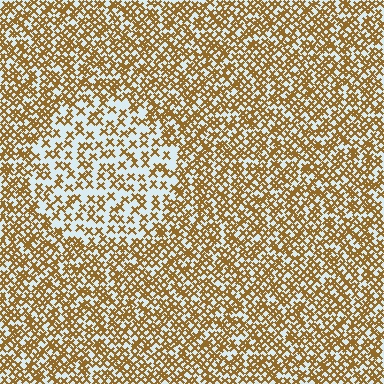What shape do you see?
I see a circle.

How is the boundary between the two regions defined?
The boundary is defined by a change in element density (approximately 1.9x ratio). All elements are the same color, size, and shape.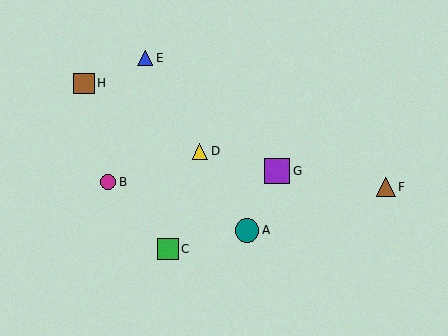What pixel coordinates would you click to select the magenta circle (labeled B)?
Click at (108, 182) to select the magenta circle B.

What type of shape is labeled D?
Shape D is a yellow triangle.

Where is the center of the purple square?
The center of the purple square is at (277, 171).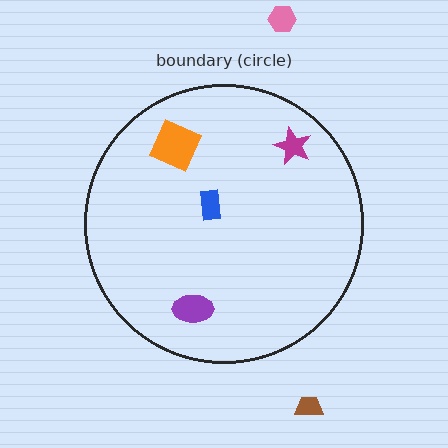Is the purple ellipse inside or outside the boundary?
Inside.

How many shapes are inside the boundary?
4 inside, 2 outside.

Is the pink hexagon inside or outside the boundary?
Outside.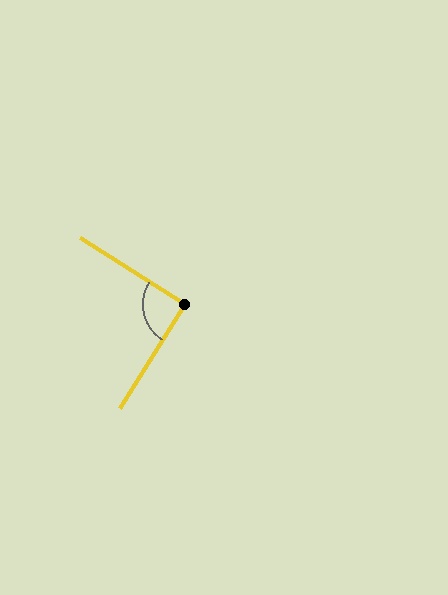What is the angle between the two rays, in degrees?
Approximately 91 degrees.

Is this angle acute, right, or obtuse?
It is approximately a right angle.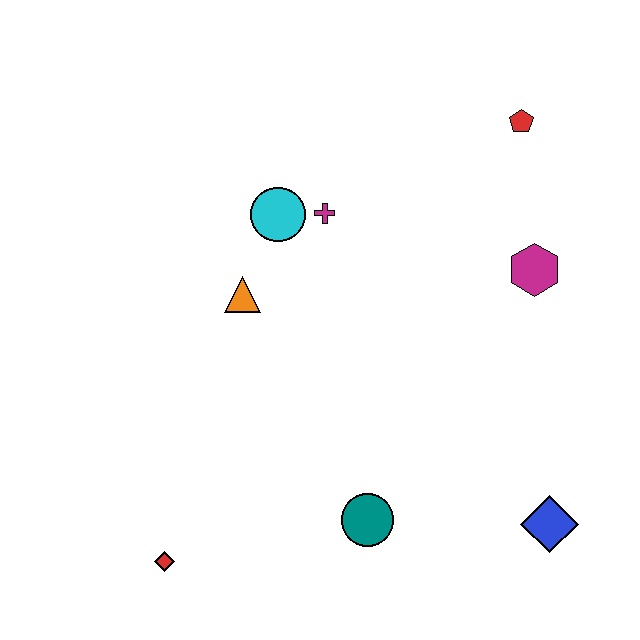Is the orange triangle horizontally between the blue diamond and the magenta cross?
No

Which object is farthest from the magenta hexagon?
The red diamond is farthest from the magenta hexagon.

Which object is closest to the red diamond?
The teal circle is closest to the red diamond.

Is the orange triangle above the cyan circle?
No